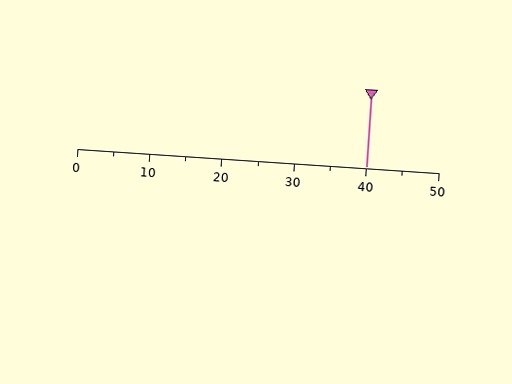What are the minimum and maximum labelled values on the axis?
The axis runs from 0 to 50.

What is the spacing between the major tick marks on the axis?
The major ticks are spaced 10 apart.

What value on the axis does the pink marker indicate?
The marker indicates approximately 40.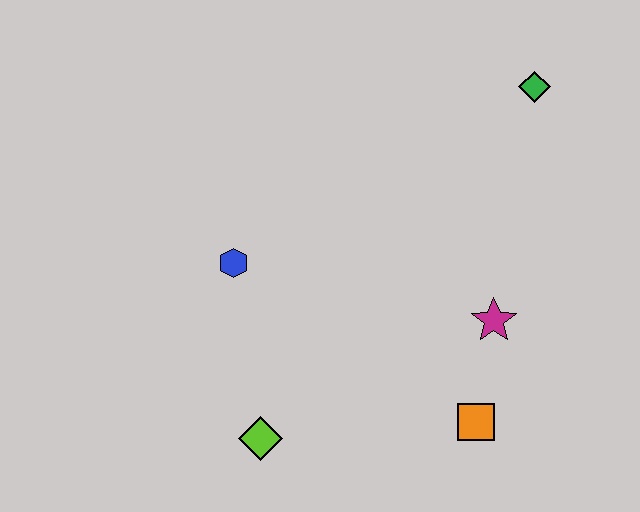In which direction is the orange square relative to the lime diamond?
The orange square is to the right of the lime diamond.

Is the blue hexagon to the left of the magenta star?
Yes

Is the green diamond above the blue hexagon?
Yes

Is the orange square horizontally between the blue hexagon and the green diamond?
Yes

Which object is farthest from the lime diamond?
The green diamond is farthest from the lime diamond.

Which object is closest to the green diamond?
The magenta star is closest to the green diamond.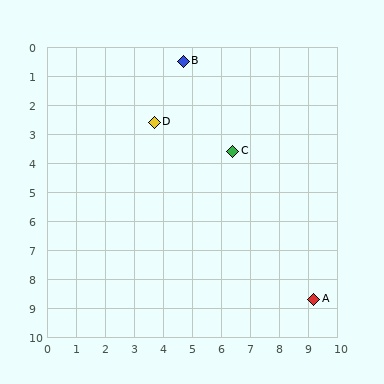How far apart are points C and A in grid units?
Points C and A are about 5.8 grid units apart.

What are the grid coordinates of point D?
Point D is at approximately (3.7, 2.6).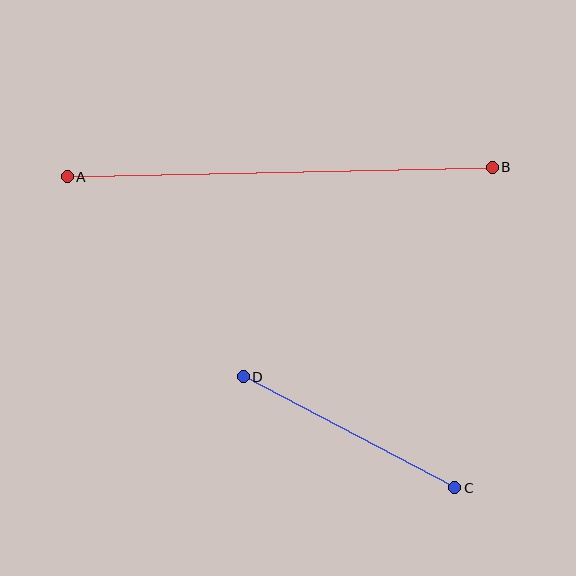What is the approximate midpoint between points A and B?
The midpoint is at approximately (280, 172) pixels.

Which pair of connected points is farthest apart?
Points A and B are farthest apart.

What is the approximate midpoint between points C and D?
The midpoint is at approximately (349, 432) pixels.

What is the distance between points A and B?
The distance is approximately 425 pixels.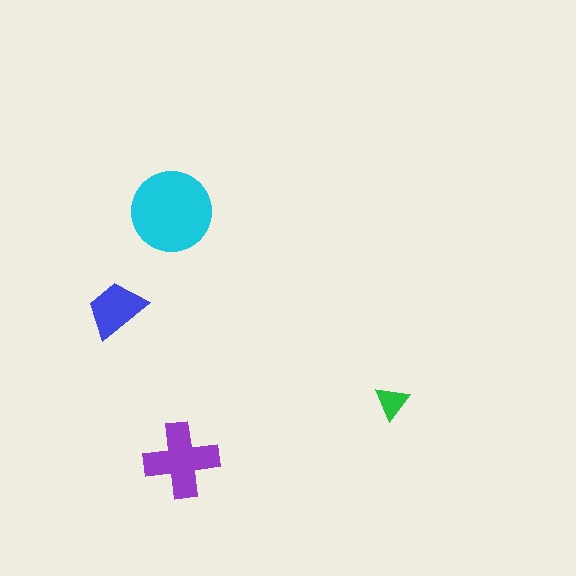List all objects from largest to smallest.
The cyan circle, the purple cross, the blue trapezoid, the green triangle.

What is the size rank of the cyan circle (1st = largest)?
1st.